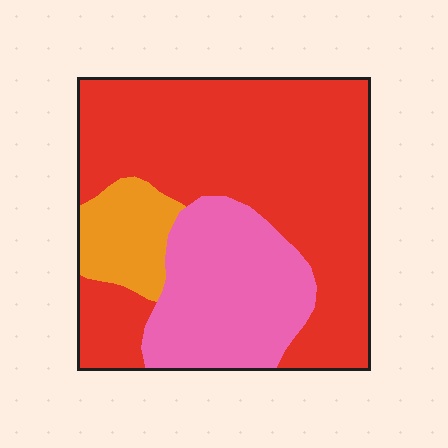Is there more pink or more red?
Red.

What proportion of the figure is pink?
Pink takes up between a quarter and a half of the figure.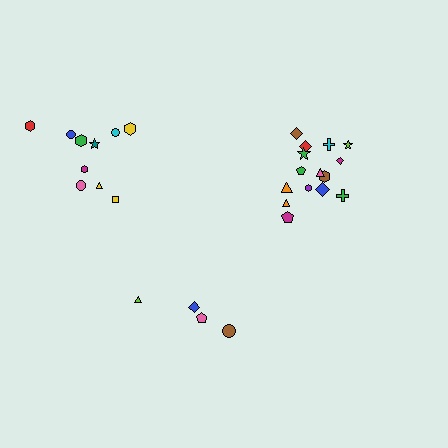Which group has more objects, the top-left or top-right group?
The top-right group.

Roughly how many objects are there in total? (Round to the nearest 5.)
Roughly 30 objects in total.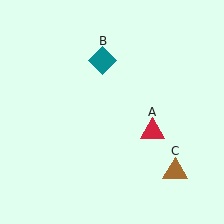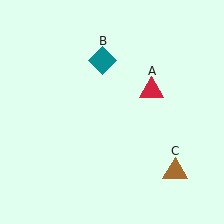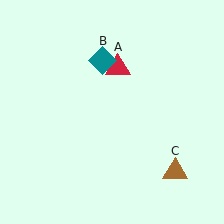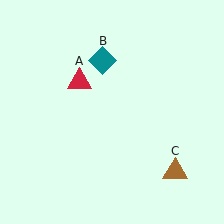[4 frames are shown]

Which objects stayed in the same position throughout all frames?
Teal diamond (object B) and brown triangle (object C) remained stationary.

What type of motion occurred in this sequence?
The red triangle (object A) rotated counterclockwise around the center of the scene.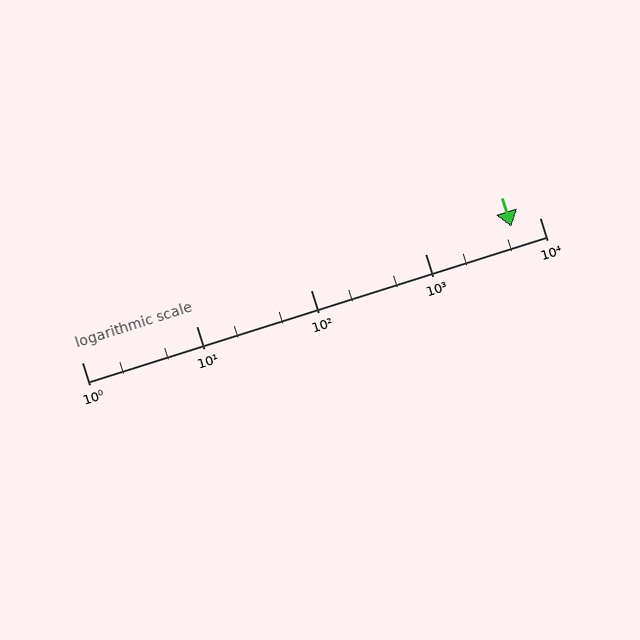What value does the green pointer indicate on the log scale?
The pointer indicates approximately 5700.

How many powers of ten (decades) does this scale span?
The scale spans 4 decades, from 1 to 10000.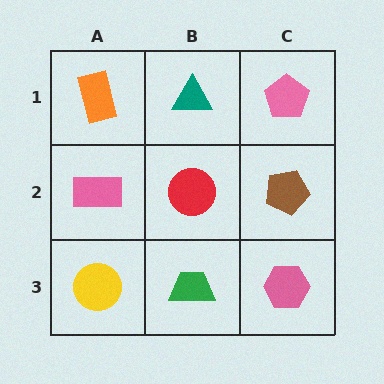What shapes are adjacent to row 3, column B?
A red circle (row 2, column B), a yellow circle (row 3, column A), a pink hexagon (row 3, column C).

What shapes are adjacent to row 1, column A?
A pink rectangle (row 2, column A), a teal triangle (row 1, column B).